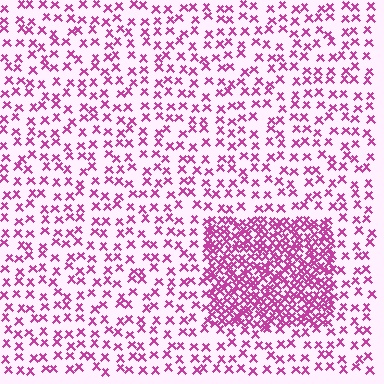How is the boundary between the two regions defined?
The boundary is defined by a change in element density (approximately 3.0x ratio). All elements are the same color, size, and shape.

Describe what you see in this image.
The image contains small magenta elements arranged at two different densities. A rectangle-shaped region is visible where the elements are more densely packed than the surrounding area.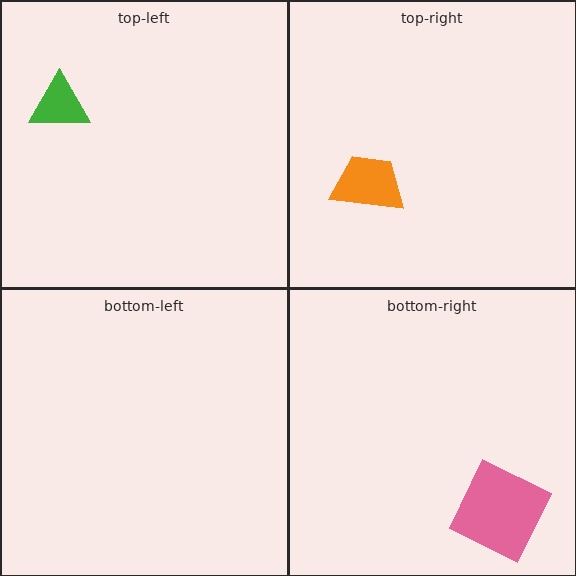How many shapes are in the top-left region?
1.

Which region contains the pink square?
The bottom-right region.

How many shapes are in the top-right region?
1.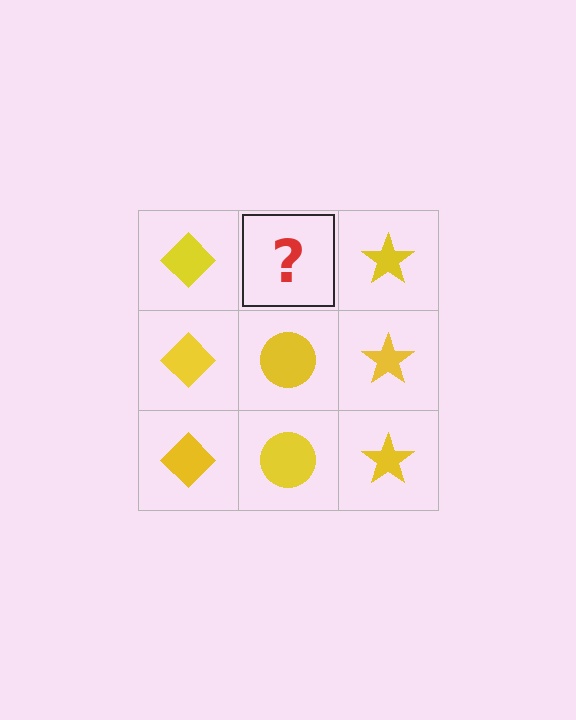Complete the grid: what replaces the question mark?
The question mark should be replaced with a yellow circle.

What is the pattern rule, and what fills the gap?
The rule is that each column has a consistent shape. The gap should be filled with a yellow circle.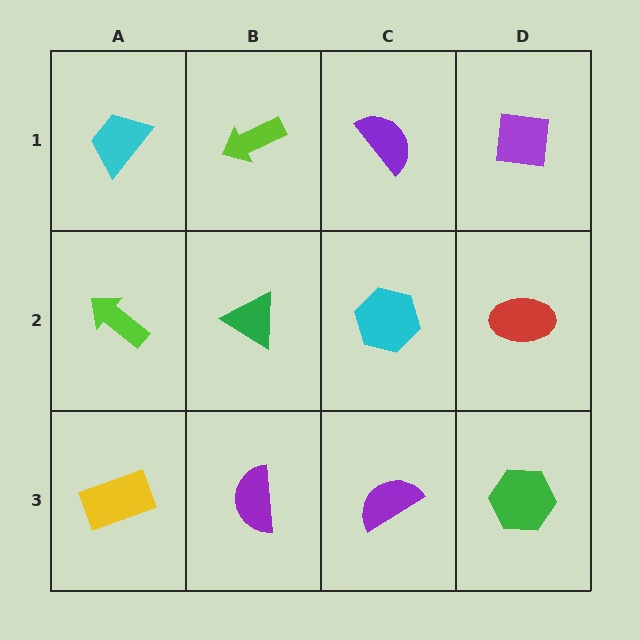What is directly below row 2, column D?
A green hexagon.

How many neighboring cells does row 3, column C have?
3.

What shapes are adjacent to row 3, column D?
A red ellipse (row 2, column D), a purple semicircle (row 3, column C).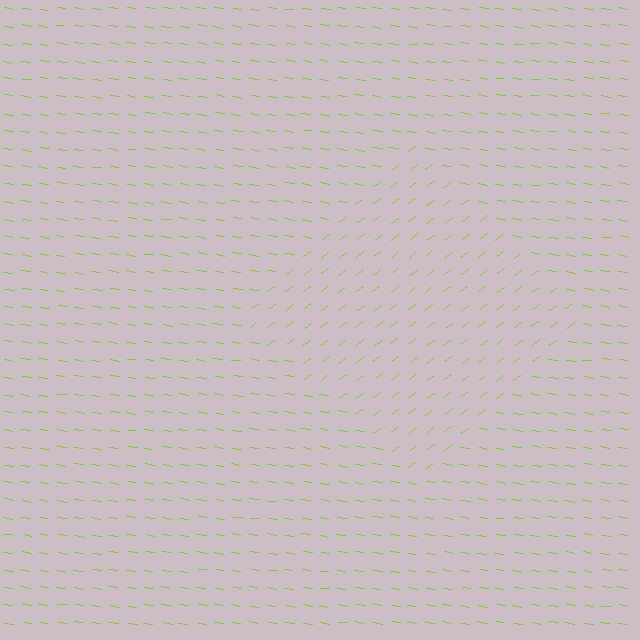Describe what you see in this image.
The image is filled with small lime line segments. A diamond region in the image has lines oriented differently from the surrounding lines, creating a visible texture boundary.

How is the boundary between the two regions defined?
The boundary is defined purely by a change in line orientation (approximately 45 degrees difference). All lines are the same color and thickness.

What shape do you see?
I see a diamond.